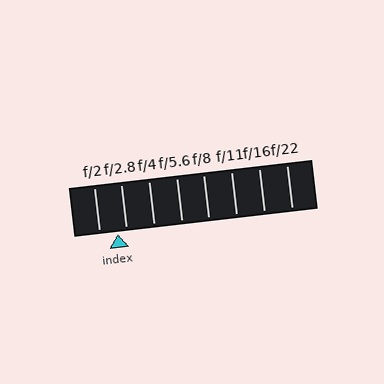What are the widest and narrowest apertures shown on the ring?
The widest aperture shown is f/2 and the narrowest is f/22.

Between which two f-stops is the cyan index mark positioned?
The index mark is between f/2 and f/2.8.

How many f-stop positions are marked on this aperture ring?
There are 8 f-stop positions marked.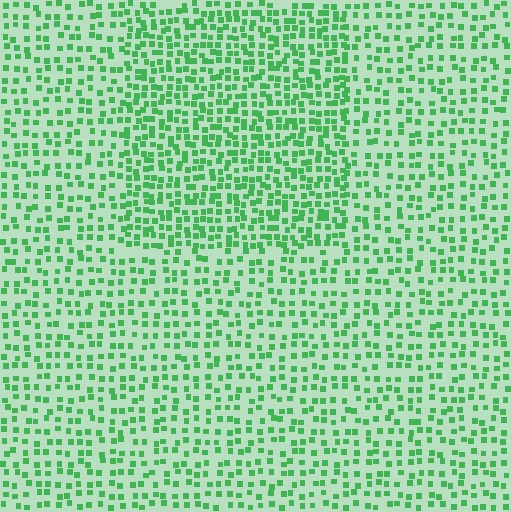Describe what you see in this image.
The image contains small green elements arranged at two different densities. A rectangle-shaped region is visible where the elements are more densely packed than the surrounding area.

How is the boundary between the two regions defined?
The boundary is defined by a change in element density (approximately 1.6x ratio). All elements are the same color, size, and shape.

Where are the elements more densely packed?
The elements are more densely packed inside the rectangle boundary.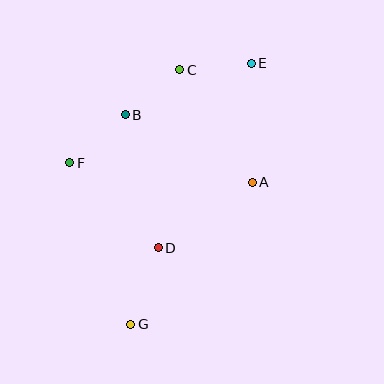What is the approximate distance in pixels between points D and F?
The distance between D and F is approximately 123 pixels.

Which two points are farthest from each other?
Points E and G are farthest from each other.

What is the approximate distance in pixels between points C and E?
The distance between C and E is approximately 72 pixels.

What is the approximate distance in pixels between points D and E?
The distance between D and E is approximately 206 pixels.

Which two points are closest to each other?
Points B and C are closest to each other.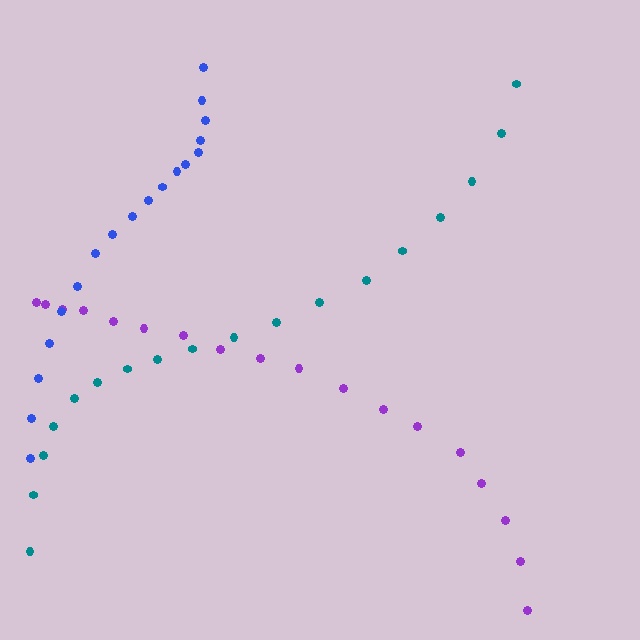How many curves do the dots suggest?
There are 3 distinct paths.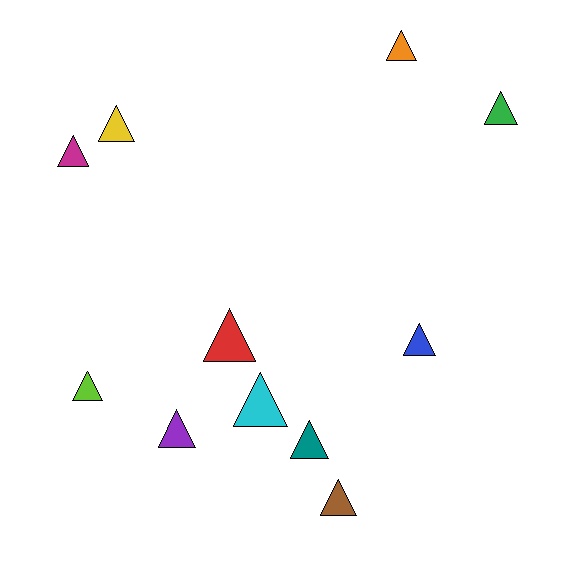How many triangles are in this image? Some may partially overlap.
There are 11 triangles.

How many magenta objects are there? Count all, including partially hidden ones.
There is 1 magenta object.